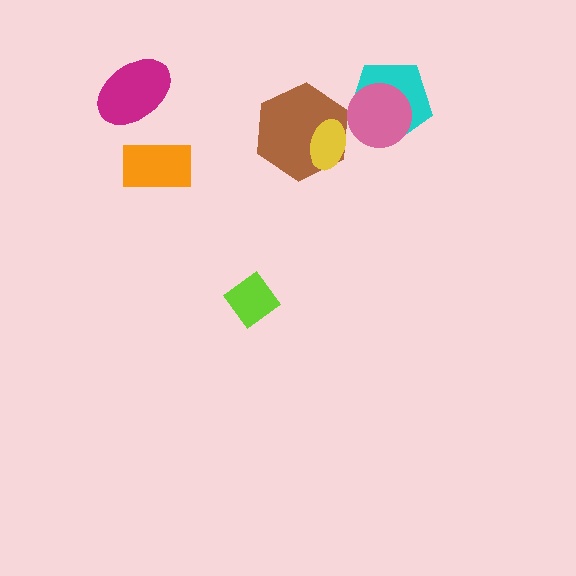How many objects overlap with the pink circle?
1 object overlaps with the pink circle.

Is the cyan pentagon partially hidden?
Yes, it is partially covered by another shape.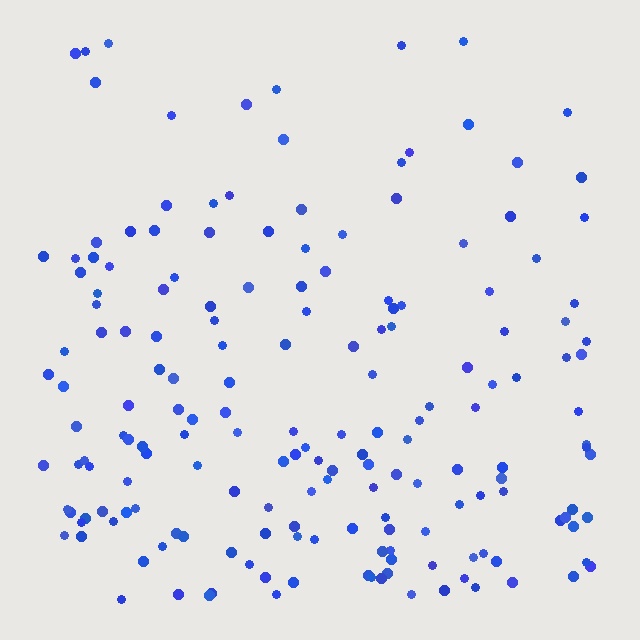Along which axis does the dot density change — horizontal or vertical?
Vertical.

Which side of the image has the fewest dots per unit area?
The top.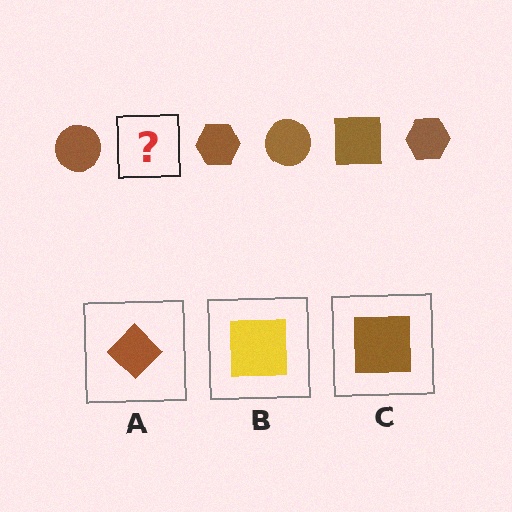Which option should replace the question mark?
Option C.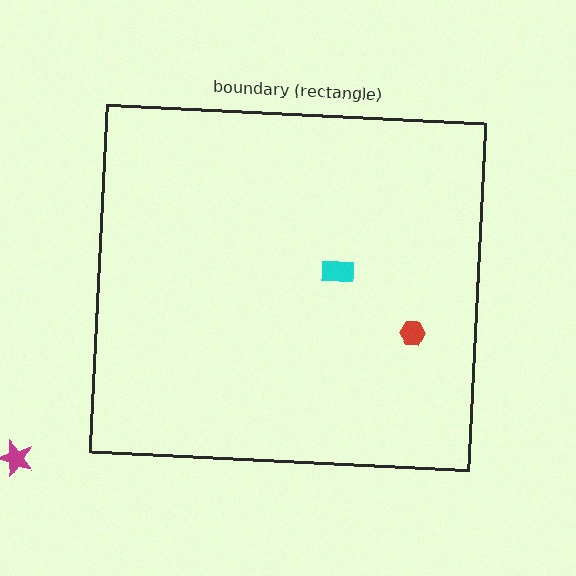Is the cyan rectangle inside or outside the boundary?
Inside.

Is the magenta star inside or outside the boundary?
Outside.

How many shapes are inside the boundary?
2 inside, 1 outside.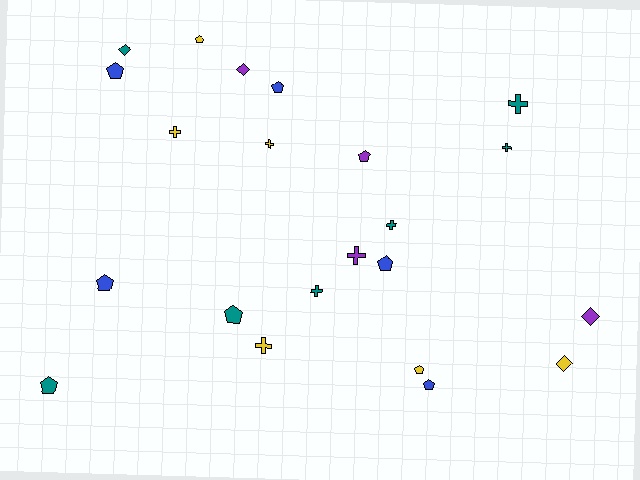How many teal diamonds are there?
There is 1 teal diamond.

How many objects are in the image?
There are 22 objects.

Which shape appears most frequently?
Pentagon, with 10 objects.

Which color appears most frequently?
Teal, with 7 objects.